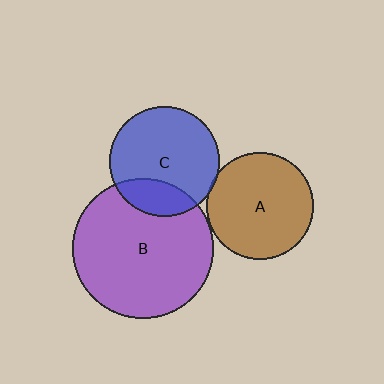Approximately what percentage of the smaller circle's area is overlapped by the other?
Approximately 5%.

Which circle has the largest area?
Circle B (purple).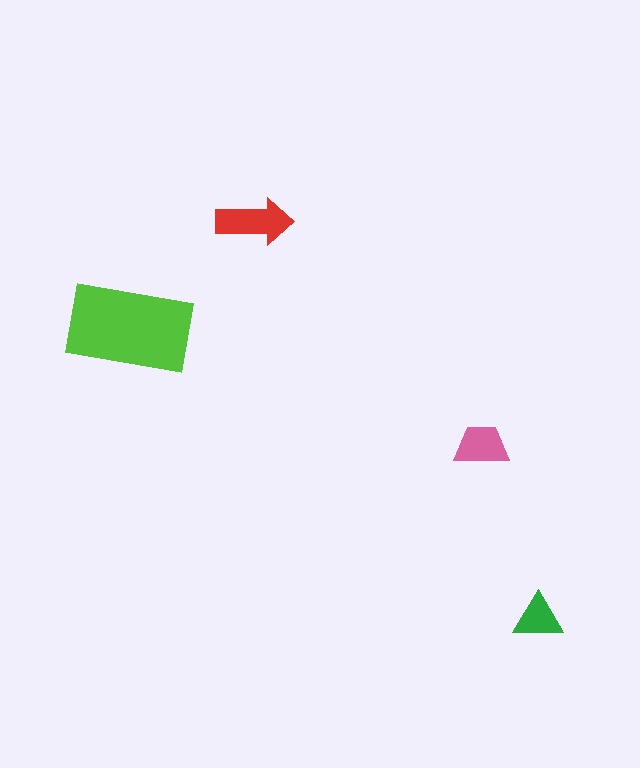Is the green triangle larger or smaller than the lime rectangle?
Smaller.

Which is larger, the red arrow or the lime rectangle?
The lime rectangle.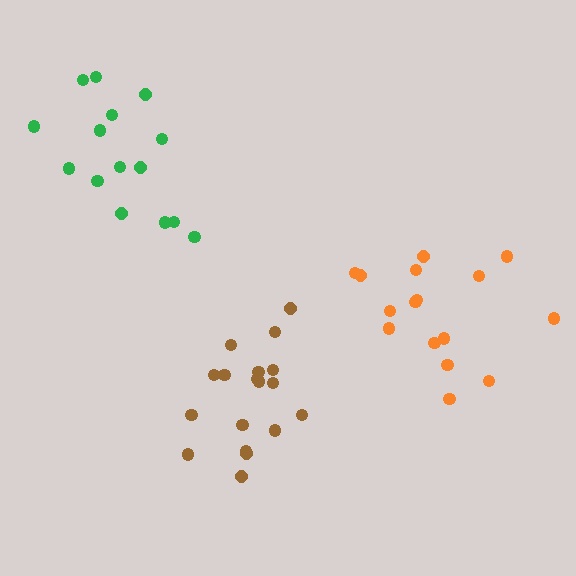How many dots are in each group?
Group 1: 16 dots, Group 2: 18 dots, Group 3: 15 dots (49 total).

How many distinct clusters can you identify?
There are 3 distinct clusters.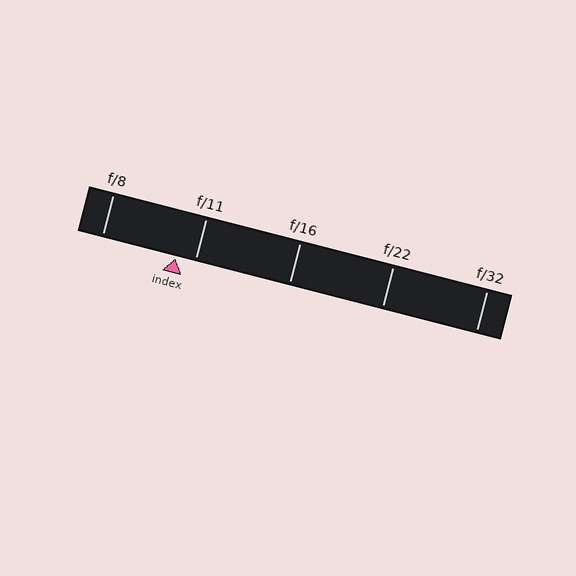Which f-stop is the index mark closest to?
The index mark is closest to f/11.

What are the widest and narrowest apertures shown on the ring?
The widest aperture shown is f/8 and the narrowest is f/32.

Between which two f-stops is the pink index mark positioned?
The index mark is between f/8 and f/11.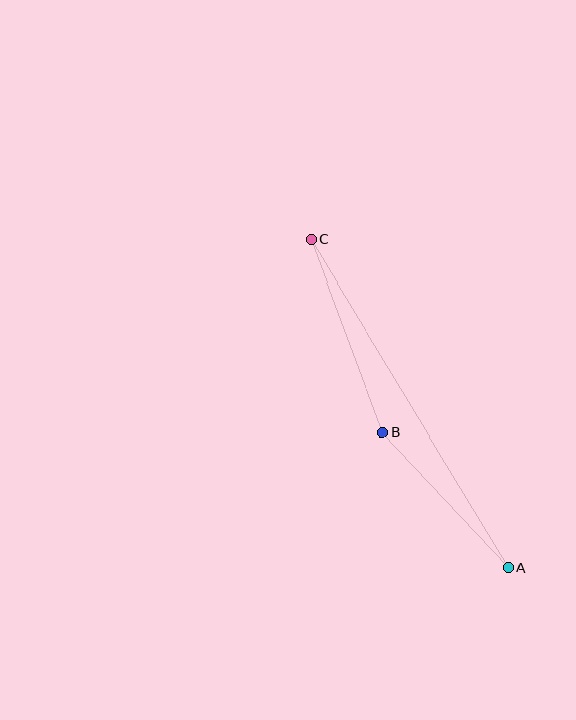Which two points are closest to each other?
Points A and B are closest to each other.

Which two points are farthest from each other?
Points A and C are farthest from each other.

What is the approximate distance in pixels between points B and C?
The distance between B and C is approximately 205 pixels.